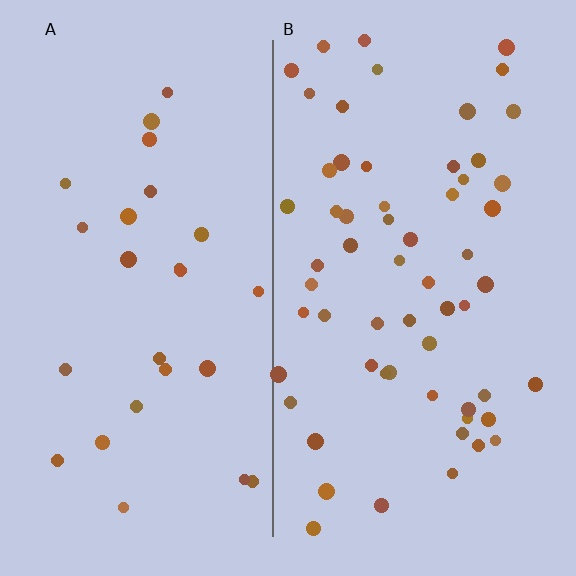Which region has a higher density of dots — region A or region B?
B (the right).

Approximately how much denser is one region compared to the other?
Approximately 2.3× — region B over region A.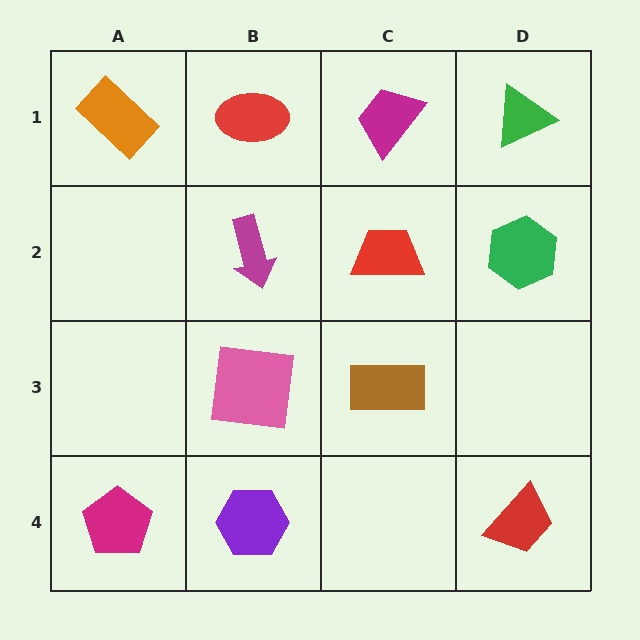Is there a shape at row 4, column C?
No, that cell is empty.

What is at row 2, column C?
A red trapezoid.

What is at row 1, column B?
A red ellipse.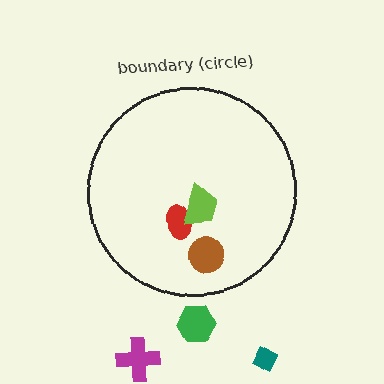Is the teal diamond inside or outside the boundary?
Outside.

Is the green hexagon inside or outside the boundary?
Outside.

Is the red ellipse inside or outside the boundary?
Inside.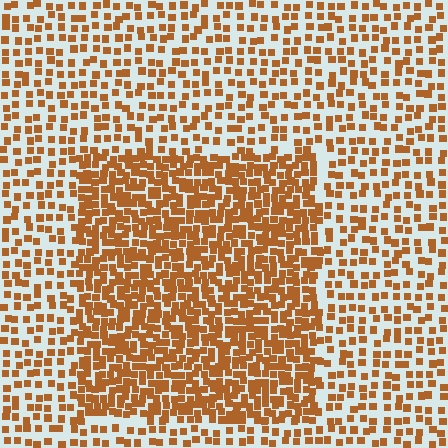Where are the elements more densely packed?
The elements are more densely packed inside the rectangle boundary.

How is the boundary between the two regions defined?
The boundary is defined by a change in element density (approximately 2.1x ratio). All elements are the same color, size, and shape.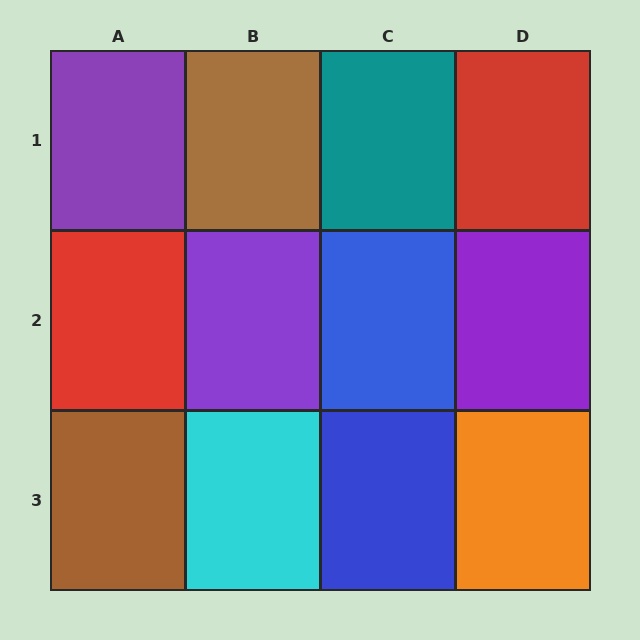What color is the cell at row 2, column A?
Red.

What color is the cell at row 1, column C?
Teal.